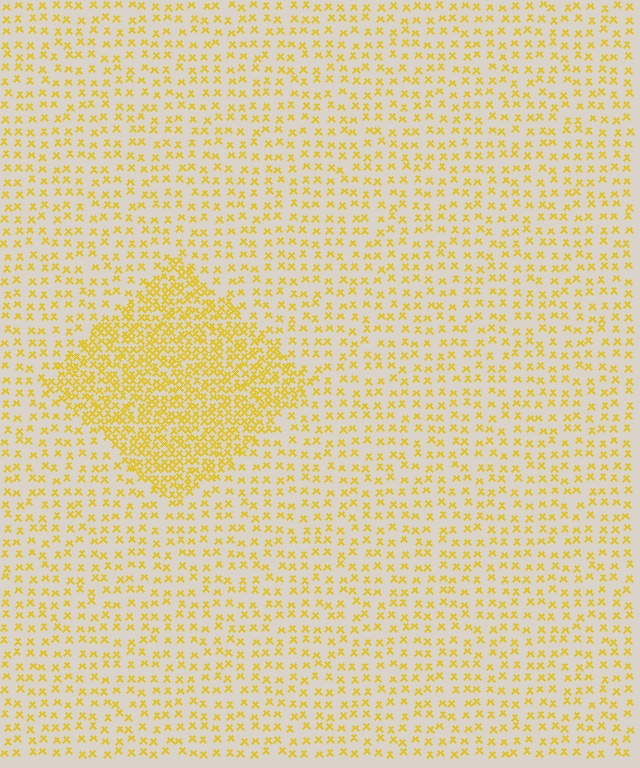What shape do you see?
I see a diamond.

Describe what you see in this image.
The image contains small yellow elements arranged at two different densities. A diamond-shaped region is visible where the elements are more densely packed than the surrounding area.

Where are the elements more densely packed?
The elements are more densely packed inside the diamond boundary.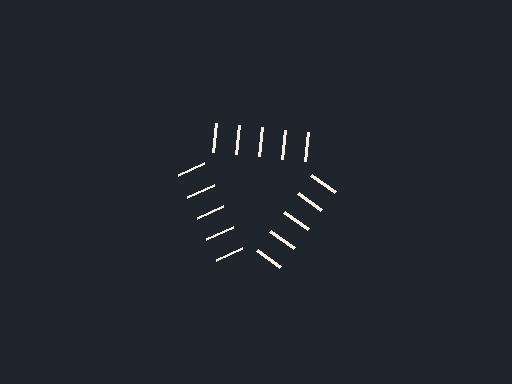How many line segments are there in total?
15 — 5 along each of the 3 edges.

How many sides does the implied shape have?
3 sides — the line-ends trace a triangle.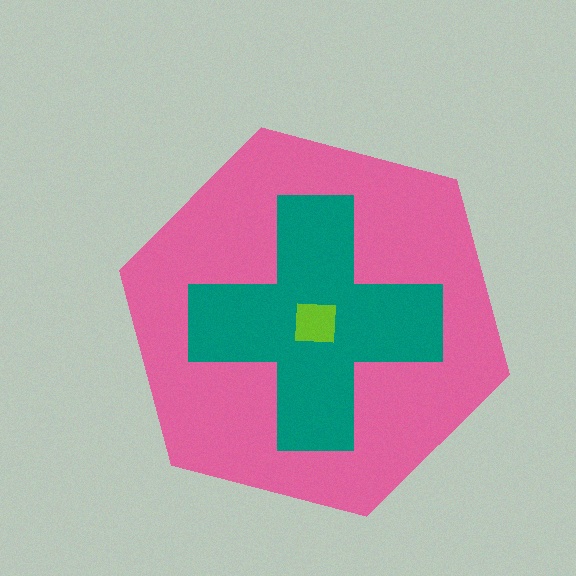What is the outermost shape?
The pink hexagon.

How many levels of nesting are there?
3.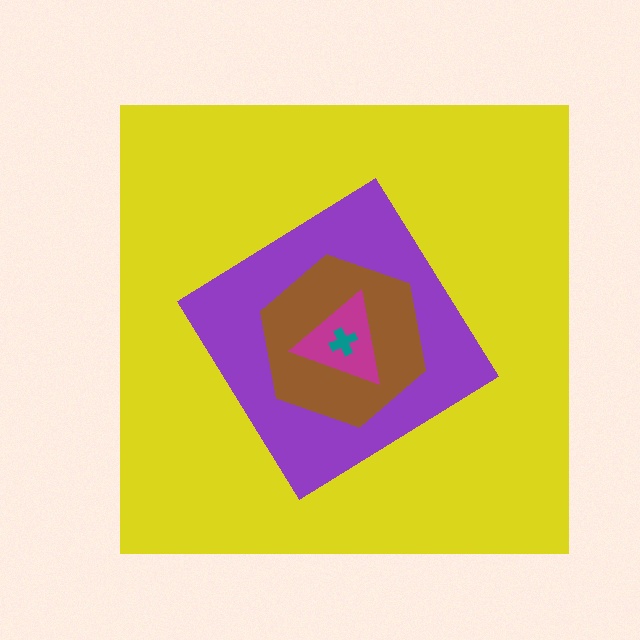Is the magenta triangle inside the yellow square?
Yes.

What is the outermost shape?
The yellow square.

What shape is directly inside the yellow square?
The purple diamond.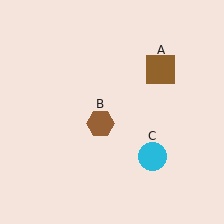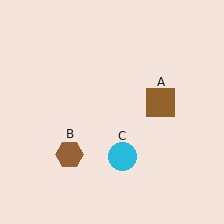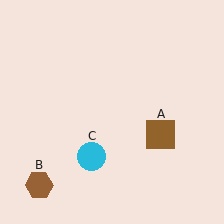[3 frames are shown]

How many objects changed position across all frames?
3 objects changed position: brown square (object A), brown hexagon (object B), cyan circle (object C).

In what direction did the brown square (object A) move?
The brown square (object A) moved down.